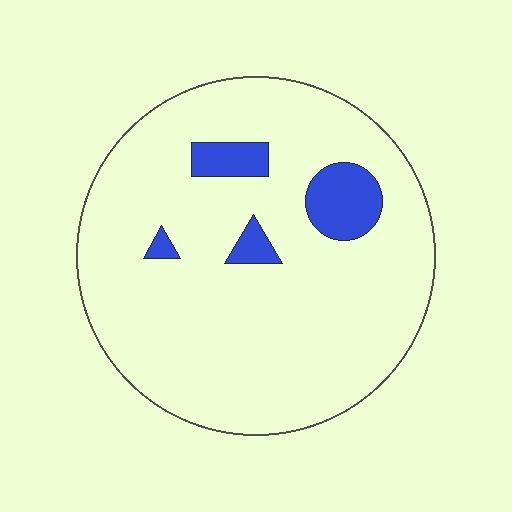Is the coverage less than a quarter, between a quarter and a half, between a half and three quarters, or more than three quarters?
Less than a quarter.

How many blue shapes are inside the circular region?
4.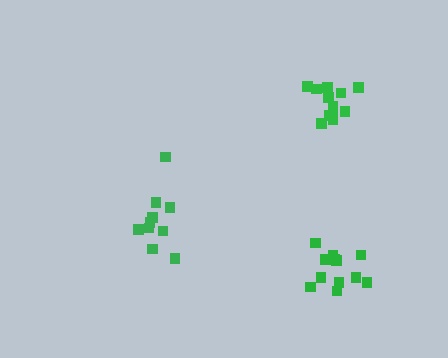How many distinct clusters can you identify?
There are 3 distinct clusters.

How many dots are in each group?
Group 1: 10 dots, Group 2: 12 dots, Group 3: 12 dots (34 total).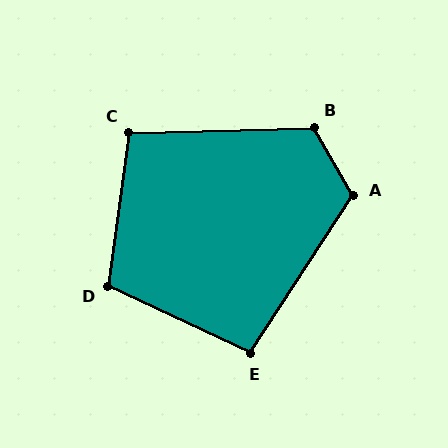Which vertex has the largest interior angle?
B, at approximately 118 degrees.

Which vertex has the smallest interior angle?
E, at approximately 98 degrees.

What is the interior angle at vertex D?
Approximately 107 degrees (obtuse).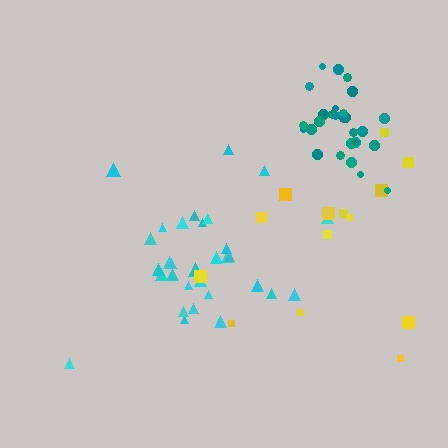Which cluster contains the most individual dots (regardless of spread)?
Cyan (31).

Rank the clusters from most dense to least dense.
teal, cyan, yellow.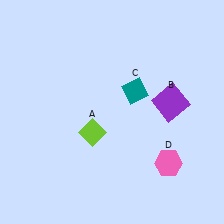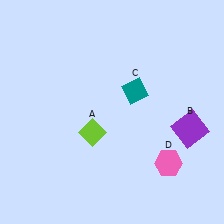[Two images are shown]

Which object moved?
The purple square (B) moved down.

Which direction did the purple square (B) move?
The purple square (B) moved down.